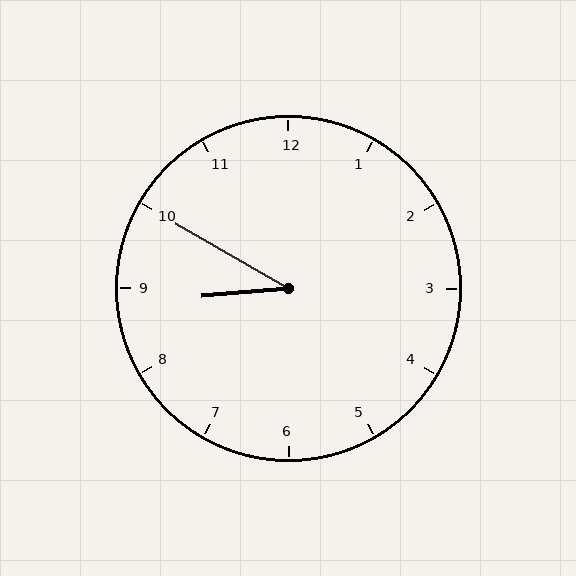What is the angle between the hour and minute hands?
Approximately 35 degrees.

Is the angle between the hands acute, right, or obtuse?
It is acute.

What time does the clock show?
8:50.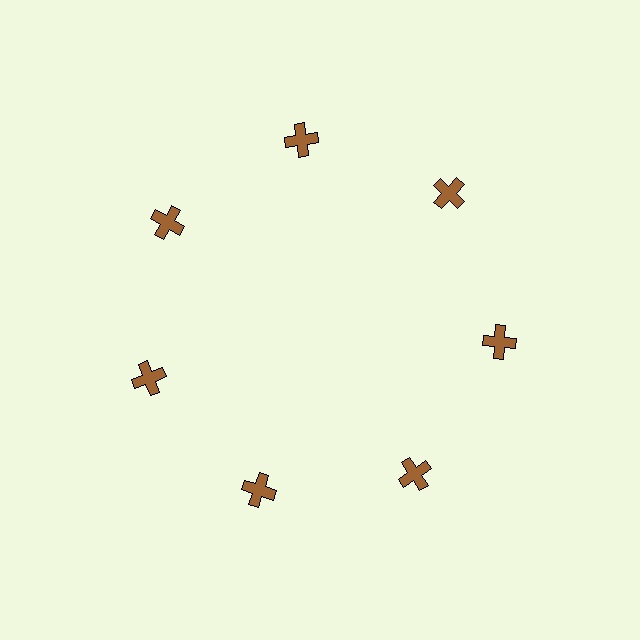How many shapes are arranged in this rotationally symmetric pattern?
There are 7 shapes, arranged in 7 groups of 1.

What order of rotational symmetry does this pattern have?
This pattern has 7-fold rotational symmetry.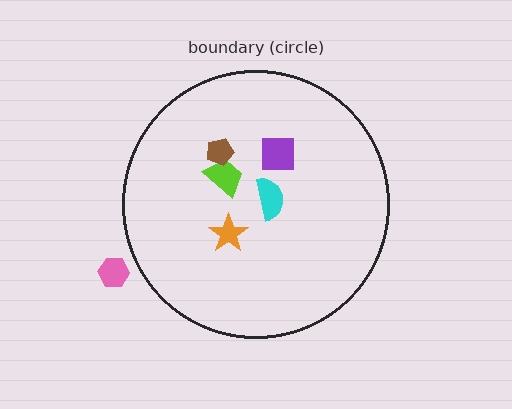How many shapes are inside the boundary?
5 inside, 1 outside.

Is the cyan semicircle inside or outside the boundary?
Inside.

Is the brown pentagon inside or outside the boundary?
Inside.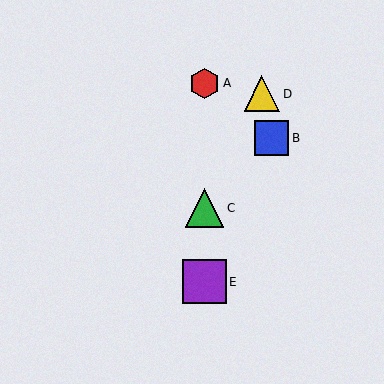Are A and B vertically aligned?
No, A is at x≈204 and B is at x≈272.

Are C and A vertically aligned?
Yes, both are at x≈204.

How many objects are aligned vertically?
3 objects (A, C, E) are aligned vertically.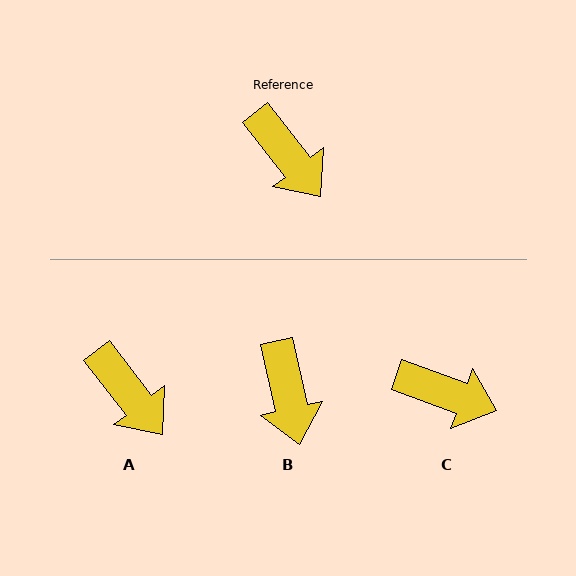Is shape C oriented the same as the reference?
No, it is off by about 32 degrees.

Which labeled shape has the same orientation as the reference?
A.